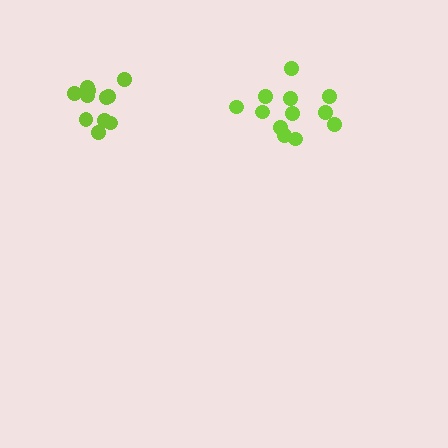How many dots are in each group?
Group 1: 12 dots, Group 2: 11 dots (23 total).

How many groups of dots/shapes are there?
There are 2 groups.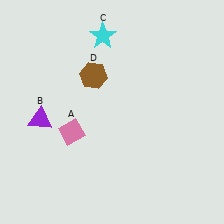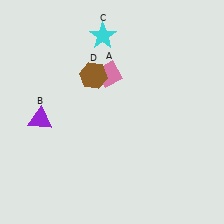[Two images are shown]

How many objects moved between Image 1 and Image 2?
1 object moved between the two images.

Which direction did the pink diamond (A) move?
The pink diamond (A) moved up.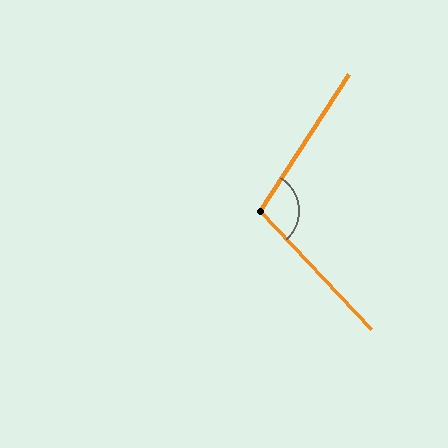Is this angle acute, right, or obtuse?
It is obtuse.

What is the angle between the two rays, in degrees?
Approximately 104 degrees.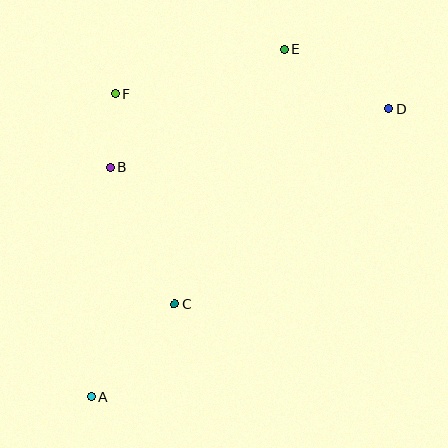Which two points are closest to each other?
Points B and F are closest to each other.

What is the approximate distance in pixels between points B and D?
The distance between B and D is approximately 284 pixels.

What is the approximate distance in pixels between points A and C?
The distance between A and C is approximately 125 pixels.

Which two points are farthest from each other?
Points A and D are farthest from each other.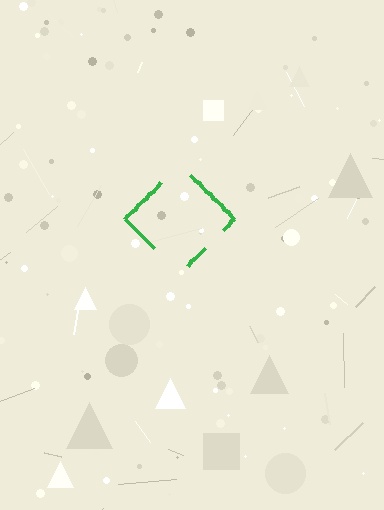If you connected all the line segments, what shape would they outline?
They would outline a diamond.